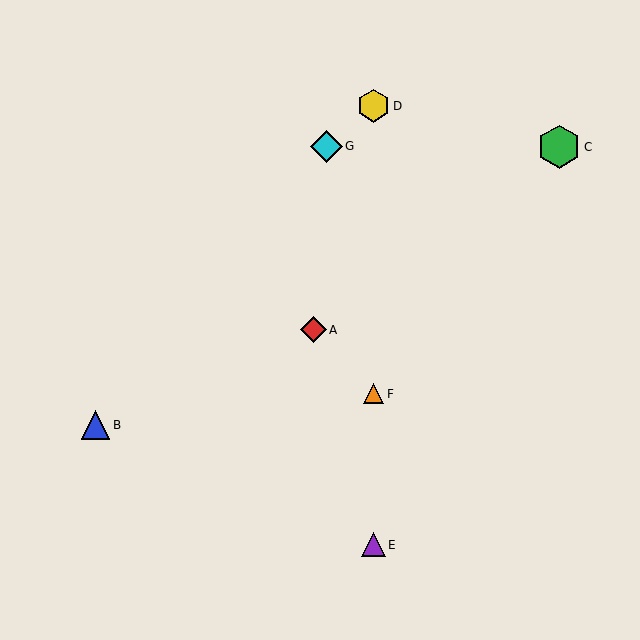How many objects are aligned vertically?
3 objects (D, E, F) are aligned vertically.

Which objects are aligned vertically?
Objects D, E, F are aligned vertically.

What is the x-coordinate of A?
Object A is at x≈313.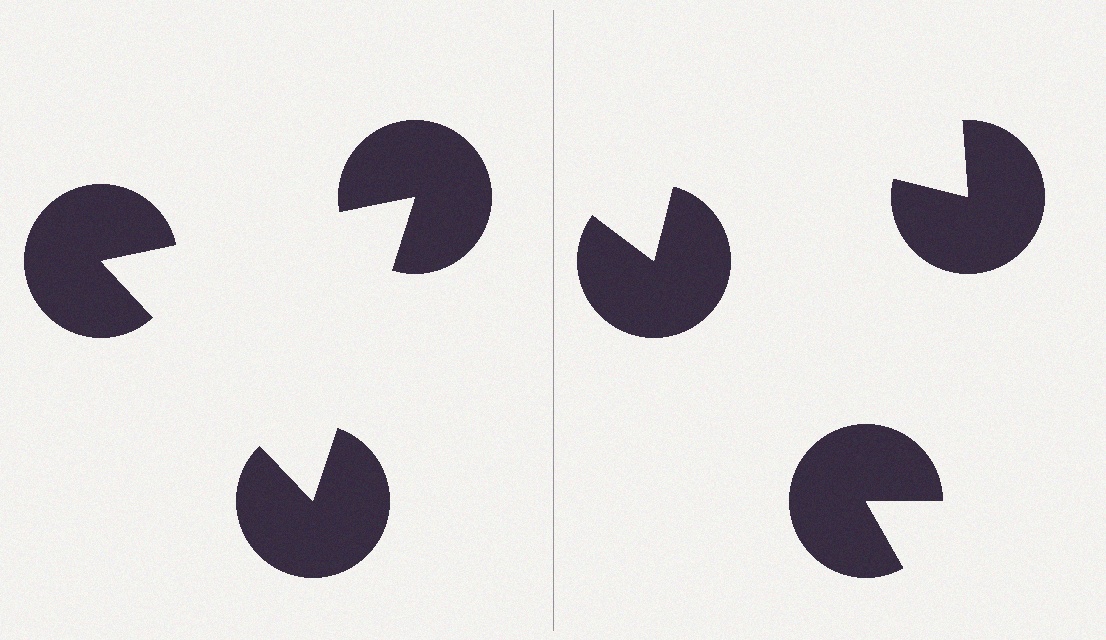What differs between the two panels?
The pac-man discs are positioned identically on both sides; only the wedge orientations differ. On the left they align to a triangle; on the right they are misaligned.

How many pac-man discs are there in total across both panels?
6 — 3 on each side.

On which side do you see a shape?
An illusory triangle appears on the left side. On the right side the wedge cuts are rotated, so no coherent shape forms.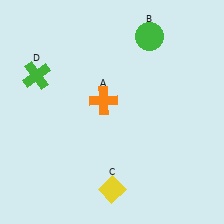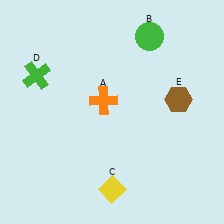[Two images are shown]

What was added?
A brown hexagon (E) was added in Image 2.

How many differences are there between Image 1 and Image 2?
There is 1 difference between the two images.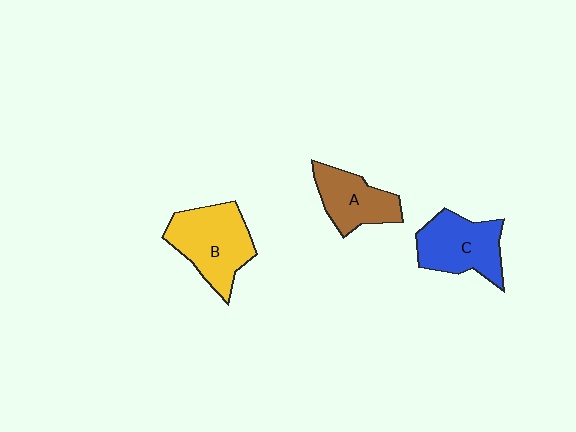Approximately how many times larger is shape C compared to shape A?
Approximately 1.2 times.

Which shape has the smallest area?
Shape A (brown).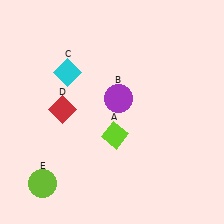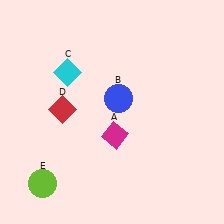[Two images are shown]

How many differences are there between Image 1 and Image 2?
There are 2 differences between the two images.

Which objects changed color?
A changed from lime to magenta. B changed from purple to blue.